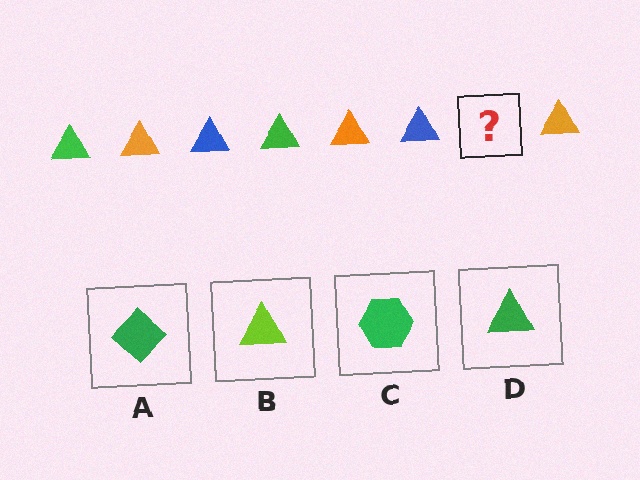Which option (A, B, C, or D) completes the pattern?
D.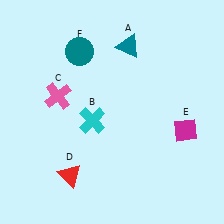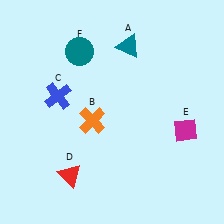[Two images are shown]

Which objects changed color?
B changed from cyan to orange. C changed from pink to blue.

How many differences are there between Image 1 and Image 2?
There are 2 differences between the two images.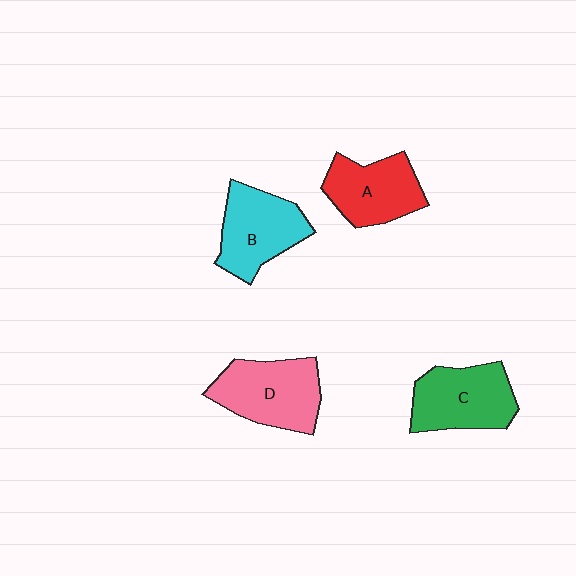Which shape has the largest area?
Shape D (pink).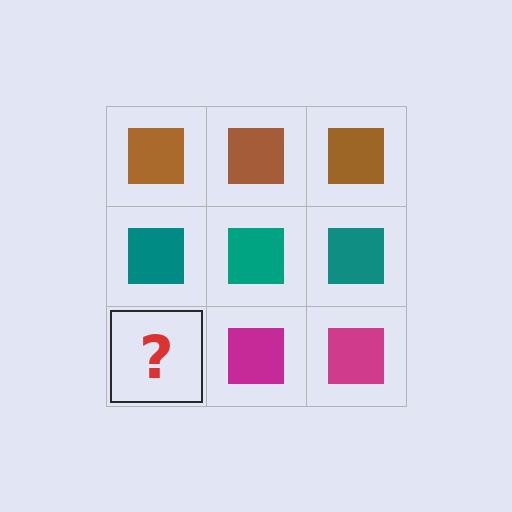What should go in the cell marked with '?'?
The missing cell should contain a magenta square.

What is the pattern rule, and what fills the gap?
The rule is that each row has a consistent color. The gap should be filled with a magenta square.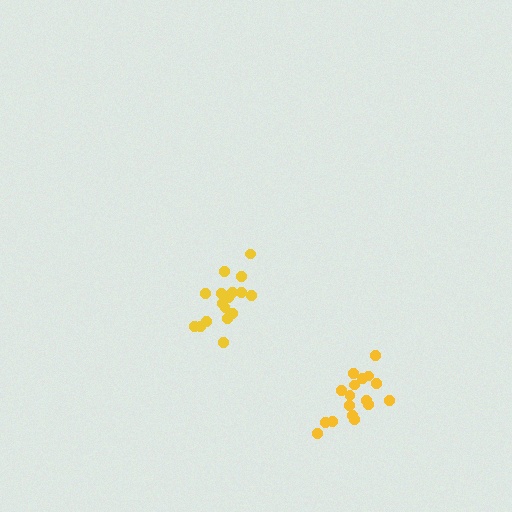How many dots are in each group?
Group 1: 17 dots, Group 2: 17 dots (34 total).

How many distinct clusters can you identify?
There are 2 distinct clusters.